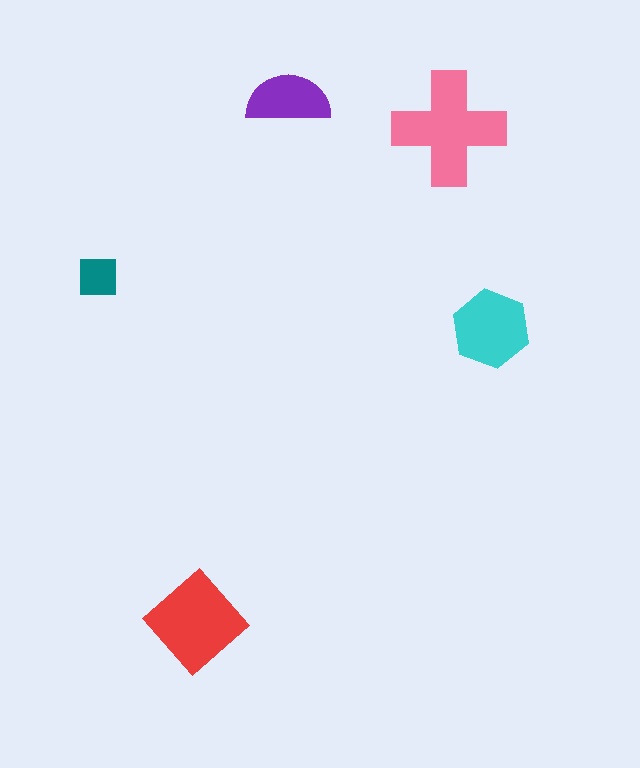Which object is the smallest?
The teal square.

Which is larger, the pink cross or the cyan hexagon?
The pink cross.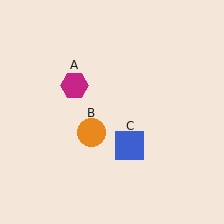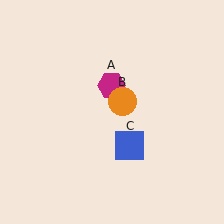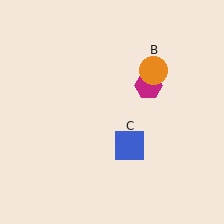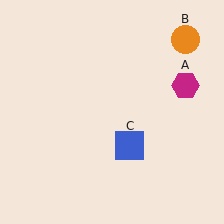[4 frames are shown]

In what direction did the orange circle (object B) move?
The orange circle (object B) moved up and to the right.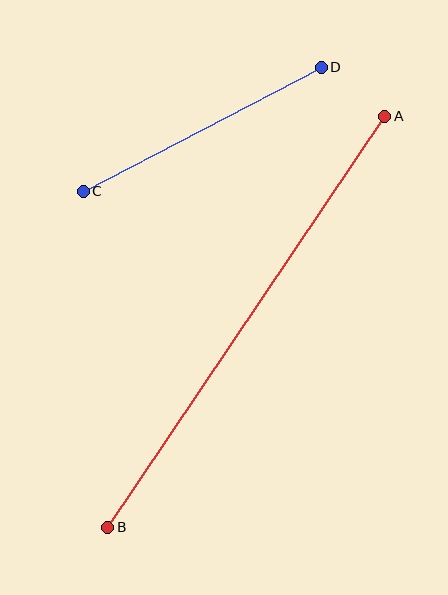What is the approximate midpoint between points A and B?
The midpoint is at approximately (246, 322) pixels.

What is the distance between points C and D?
The distance is approximately 268 pixels.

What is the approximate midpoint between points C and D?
The midpoint is at approximately (202, 129) pixels.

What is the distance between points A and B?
The distance is approximately 495 pixels.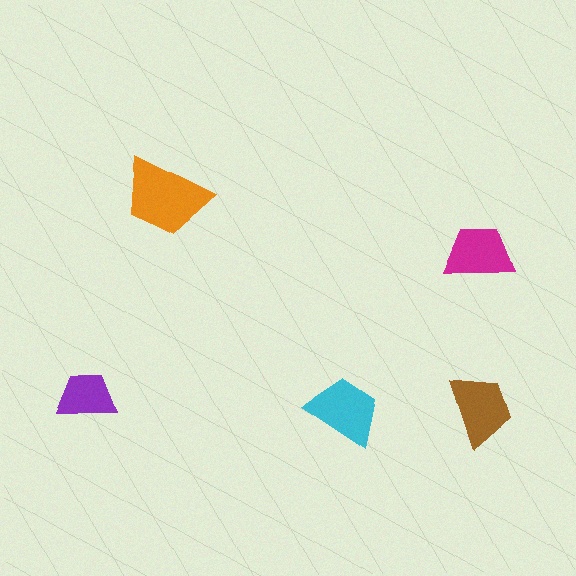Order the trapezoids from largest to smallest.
the orange one, the cyan one, the brown one, the magenta one, the purple one.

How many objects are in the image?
There are 5 objects in the image.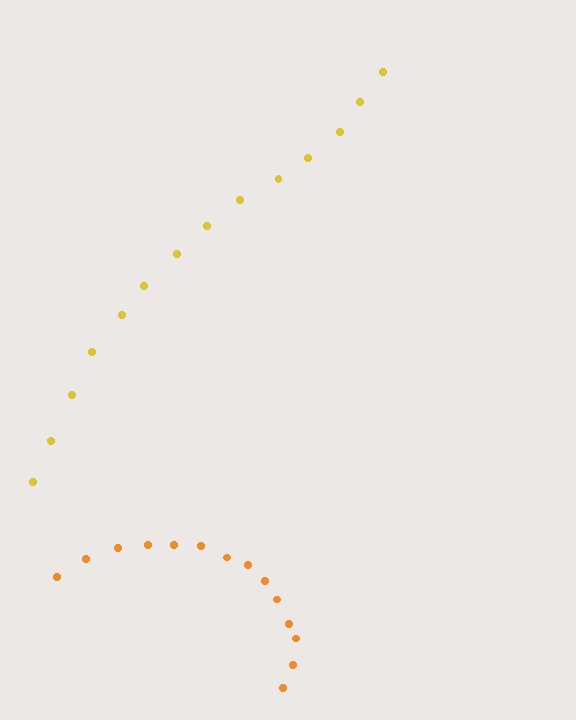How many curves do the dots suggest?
There are 2 distinct paths.